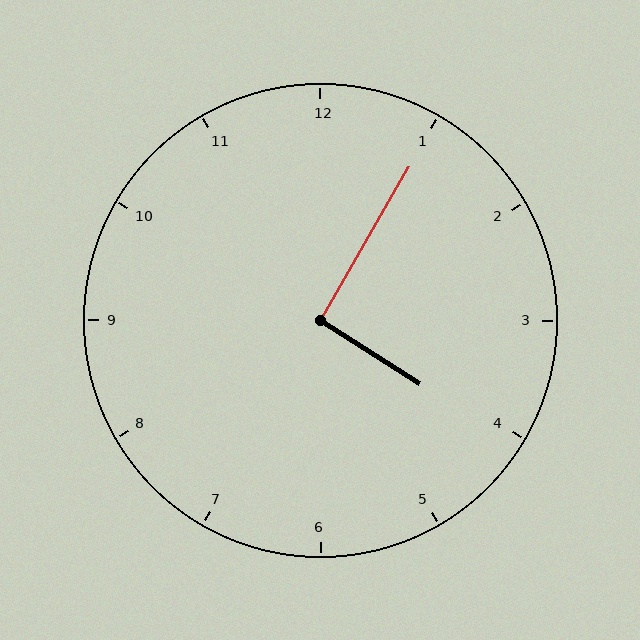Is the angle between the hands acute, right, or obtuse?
It is right.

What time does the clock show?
4:05.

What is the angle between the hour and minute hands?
Approximately 92 degrees.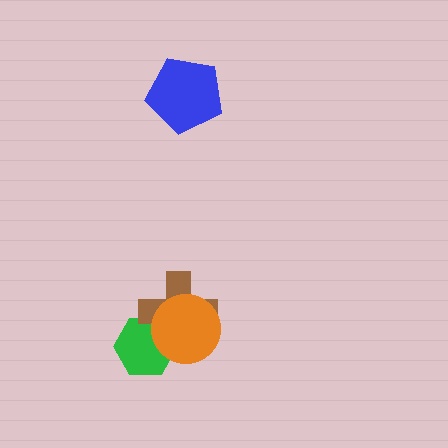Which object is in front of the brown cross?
The orange circle is in front of the brown cross.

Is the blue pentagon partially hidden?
No, no other shape covers it.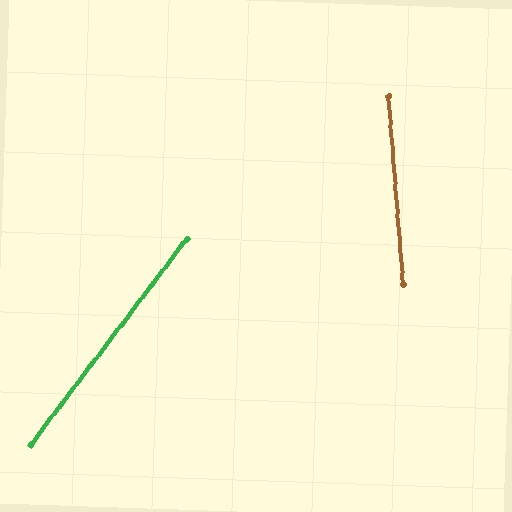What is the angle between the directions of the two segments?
Approximately 42 degrees.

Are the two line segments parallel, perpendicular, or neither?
Neither parallel nor perpendicular — they differ by about 42°.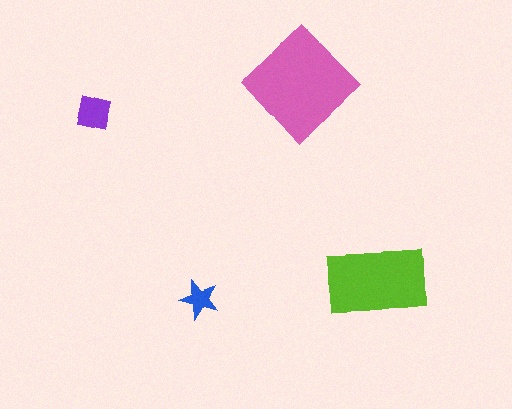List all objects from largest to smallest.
The pink diamond, the lime rectangle, the purple square, the blue star.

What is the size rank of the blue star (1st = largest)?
4th.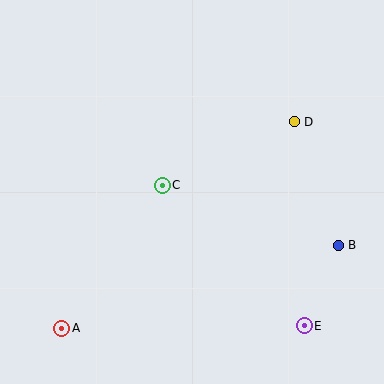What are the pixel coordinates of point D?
Point D is at (294, 122).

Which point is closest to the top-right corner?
Point D is closest to the top-right corner.